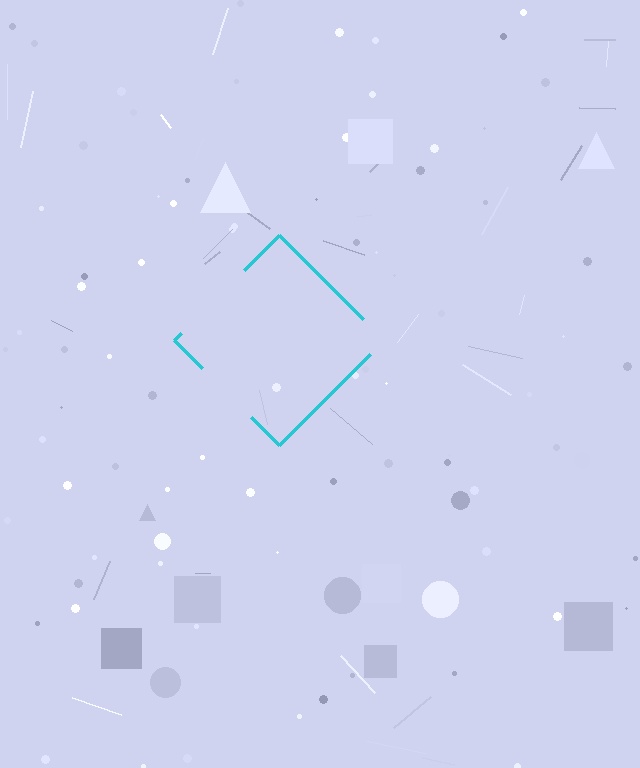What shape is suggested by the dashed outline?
The dashed outline suggests a diamond.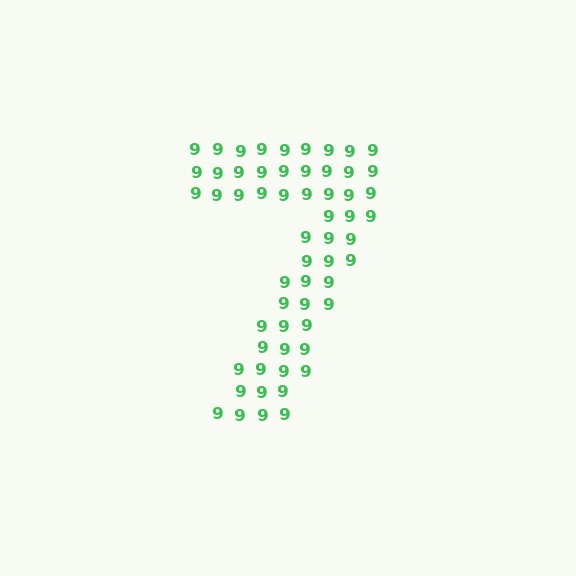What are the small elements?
The small elements are digit 9's.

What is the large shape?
The large shape is the digit 7.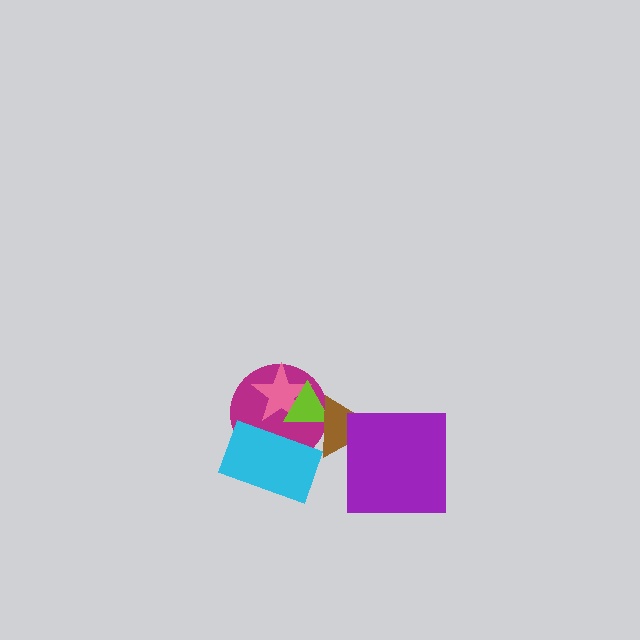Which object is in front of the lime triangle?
The brown triangle is in front of the lime triangle.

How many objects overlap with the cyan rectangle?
2 objects overlap with the cyan rectangle.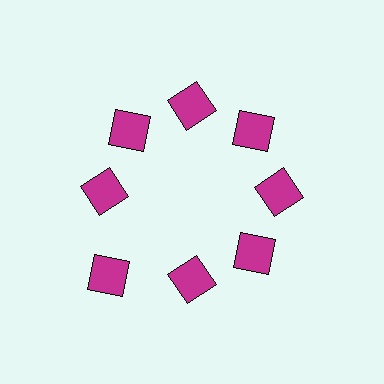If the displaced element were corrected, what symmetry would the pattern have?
It would have 8-fold rotational symmetry — the pattern would map onto itself every 45 degrees.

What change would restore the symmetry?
The symmetry would be restored by moving it inward, back onto the ring so that all 8 diamonds sit at equal angles and equal distance from the center.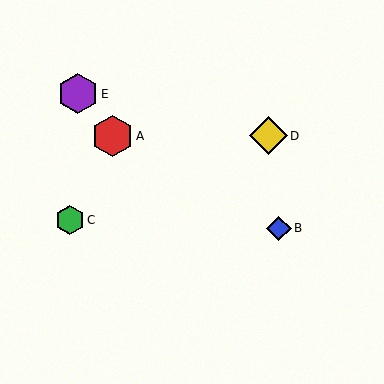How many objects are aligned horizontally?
2 objects (A, D) are aligned horizontally.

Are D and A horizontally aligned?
Yes, both are at y≈136.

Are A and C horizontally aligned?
No, A is at y≈136 and C is at y≈220.